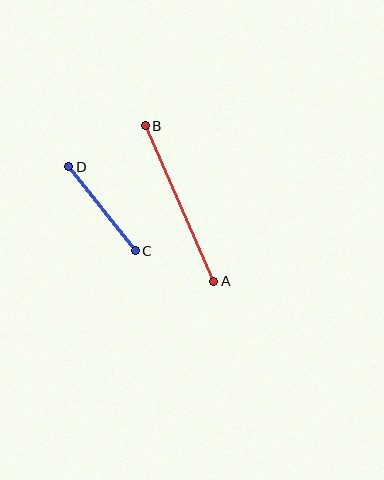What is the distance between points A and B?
The distance is approximately 170 pixels.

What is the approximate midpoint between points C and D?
The midpoint is at approximately (102, 209) pixels.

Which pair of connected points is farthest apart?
Points A and B are farthest apart.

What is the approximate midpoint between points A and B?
The midpoint is at approximately (180, 203) pixels.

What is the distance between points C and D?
The distance is approximately 107 pixels.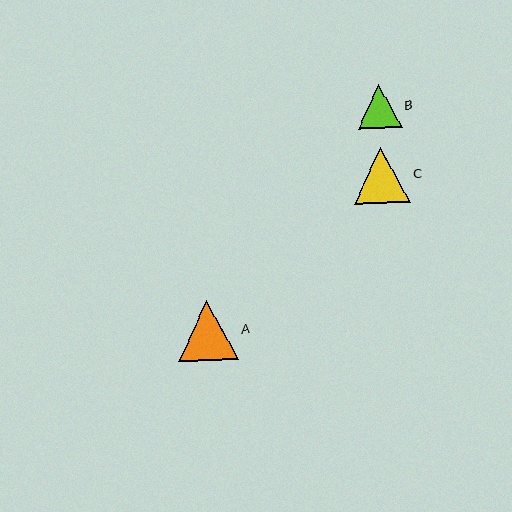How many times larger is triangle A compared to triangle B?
Triangle A is approximately 1.4 times the size of triangle B.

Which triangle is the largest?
Triangle A is the largest with a size of approximately 60 pixels.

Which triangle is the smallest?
Triangle B is the smallest with a size of approximately 44 pixels.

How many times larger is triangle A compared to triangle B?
Triangle A is approximately 1.4 times the size of triangle B.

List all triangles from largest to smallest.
From largest to smallest: A, C, B.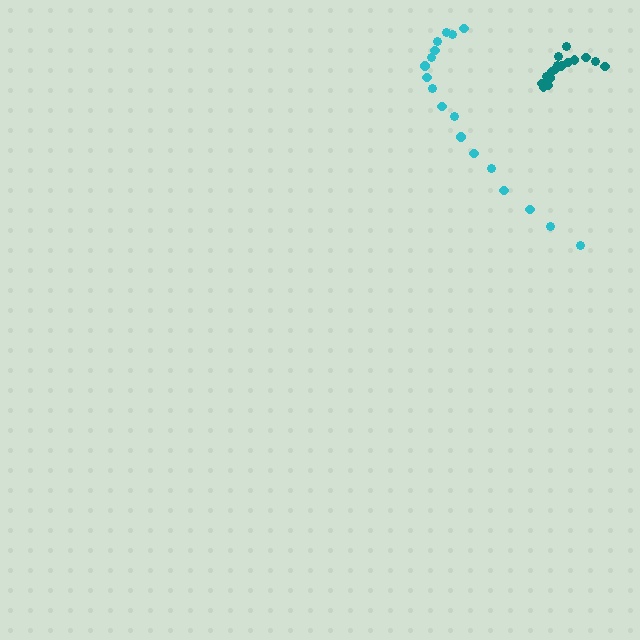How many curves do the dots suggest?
There are 2 distinct paths.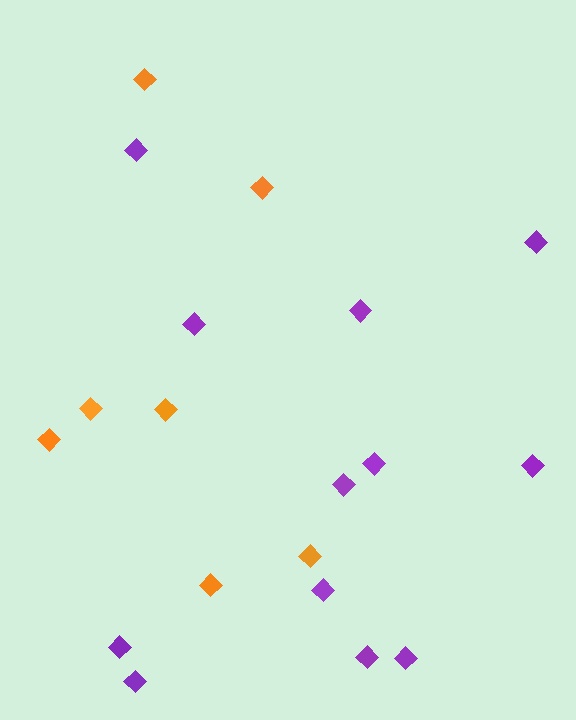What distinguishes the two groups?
There are 2 groups: one group of orange diamonds (7) and one group of purple diamonds (12).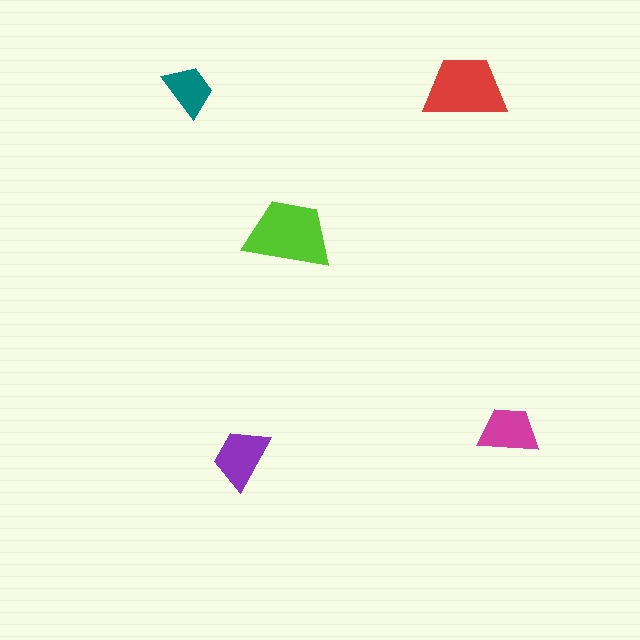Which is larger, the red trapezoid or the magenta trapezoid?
The red one.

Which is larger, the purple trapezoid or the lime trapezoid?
The lime one.